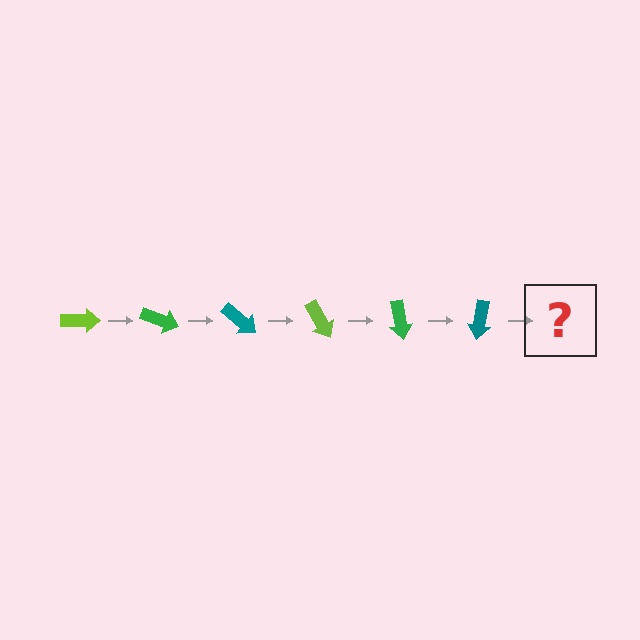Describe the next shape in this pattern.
It should be a lime arrow, rotated 120 degrees from the start.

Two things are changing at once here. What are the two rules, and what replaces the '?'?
The two rules are that it rotates 20 degrees each step and the color cycles through lime, green, and teal. The '?' should be a lime arrow, rotated 120 degrees from the start.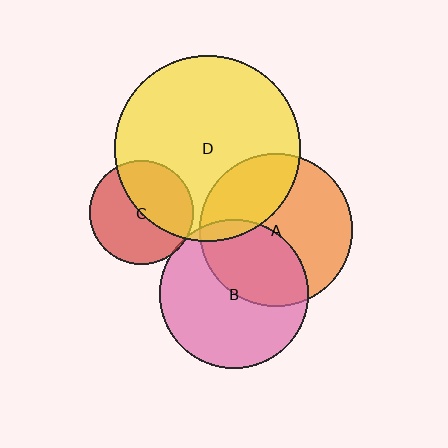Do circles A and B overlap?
Yes.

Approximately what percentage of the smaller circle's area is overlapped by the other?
Approximately 40%.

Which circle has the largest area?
Circle D (yellow).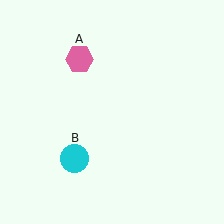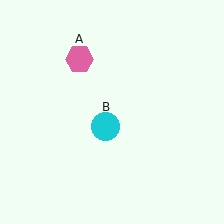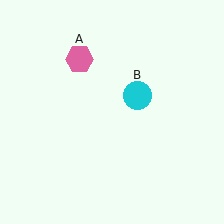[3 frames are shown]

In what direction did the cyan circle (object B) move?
The cyan circle (object B) moved up and to the right.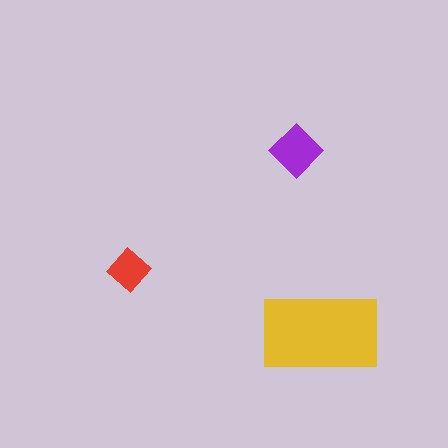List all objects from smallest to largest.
The red diamond, the purple diamond, the yellow rectangle.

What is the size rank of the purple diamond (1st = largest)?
2nd.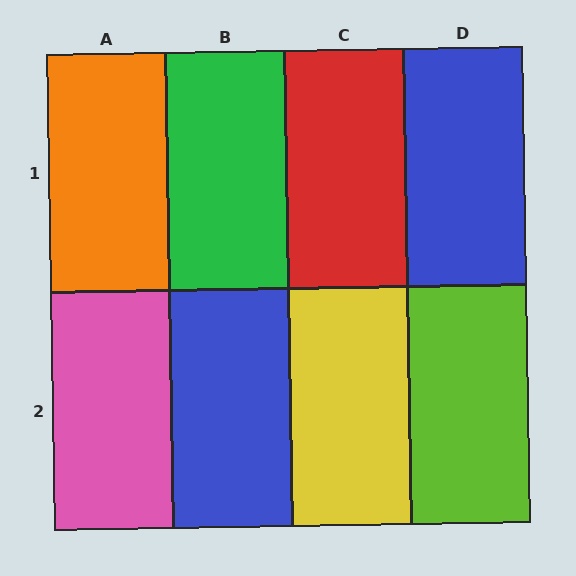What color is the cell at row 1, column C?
Red.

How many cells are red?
1 cell is red.